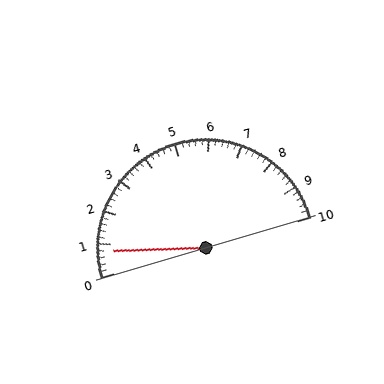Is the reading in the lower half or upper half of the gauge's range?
The reading is in the lower half of the range (0 to 10).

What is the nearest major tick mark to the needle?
The nearest major tick mark is 1.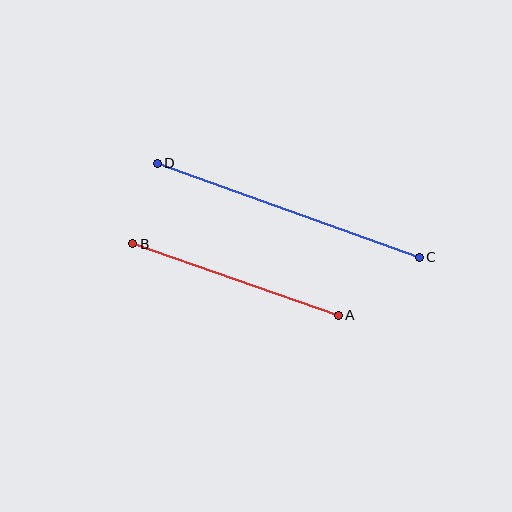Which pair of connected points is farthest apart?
Points C and D are farthest apart.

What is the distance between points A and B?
The distance is approximately 218 pixels.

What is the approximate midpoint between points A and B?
The midpoint is at approximately (236, 279) pixels.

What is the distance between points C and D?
The distance is approximately 278 pixels.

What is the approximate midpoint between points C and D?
The midpoint is at approximately (288, 210) pixels.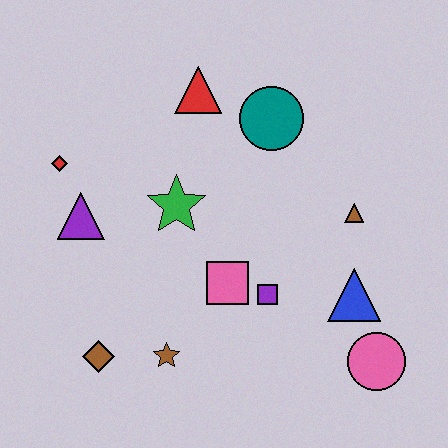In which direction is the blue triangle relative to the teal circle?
The blue triangle is below the teal circle.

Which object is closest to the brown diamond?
The brown star is closest to the brown diamond.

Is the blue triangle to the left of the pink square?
No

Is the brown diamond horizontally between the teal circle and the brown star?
No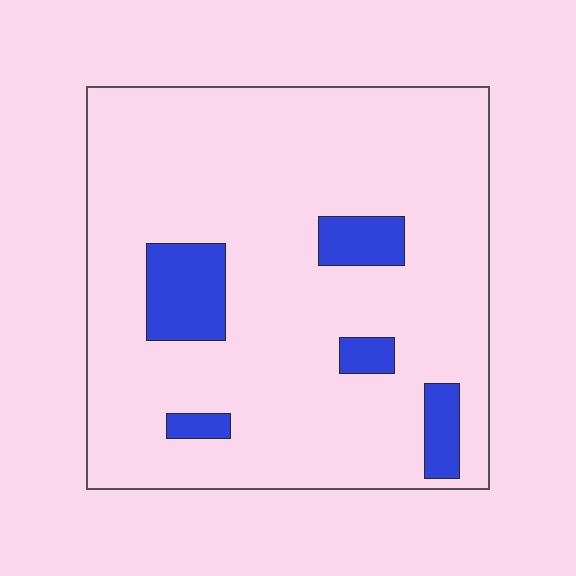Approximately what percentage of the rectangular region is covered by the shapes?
Approximately 10%.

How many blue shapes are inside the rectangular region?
5.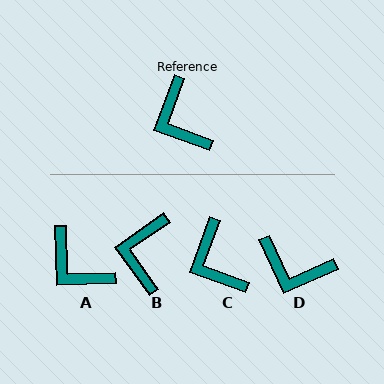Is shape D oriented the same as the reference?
No, it is off by about 45 degrees.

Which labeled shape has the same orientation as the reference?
C.